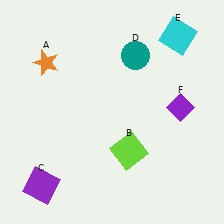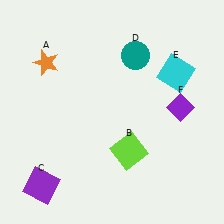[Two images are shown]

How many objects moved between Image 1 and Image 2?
1 object moved between the two images.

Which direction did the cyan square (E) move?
The cyan square (E) moved down.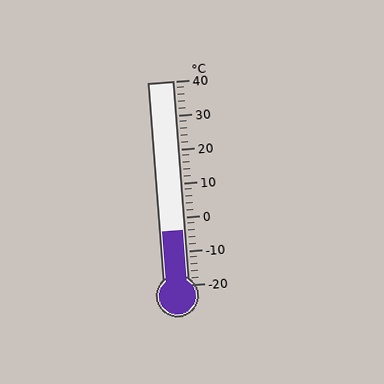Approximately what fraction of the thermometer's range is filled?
The thermometer is filled to approximately 25% of its range.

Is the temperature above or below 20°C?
The temperature is below 20°C.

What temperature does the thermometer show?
The thermometer shows approximately -4°C.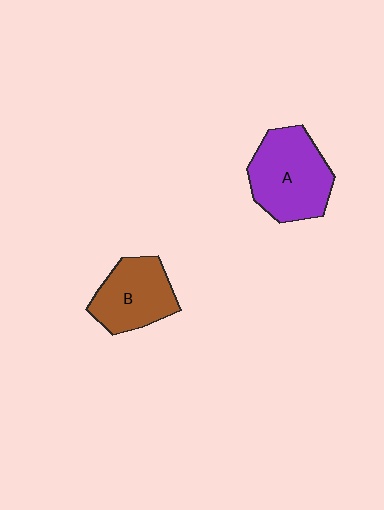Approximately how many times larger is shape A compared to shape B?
Approximately 1.3 times.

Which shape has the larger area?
Shape A (purple).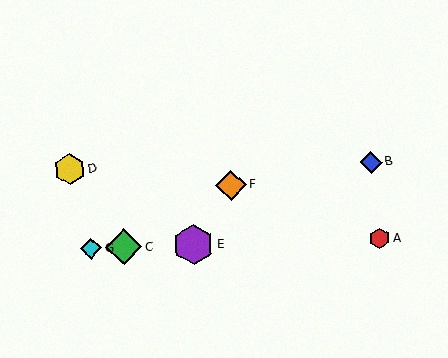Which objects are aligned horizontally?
Objects A, C, E, G are aligned horizontally.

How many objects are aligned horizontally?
4 objects (A, C, E, G) are aligned horizontally.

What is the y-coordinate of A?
Object A is at y≈238.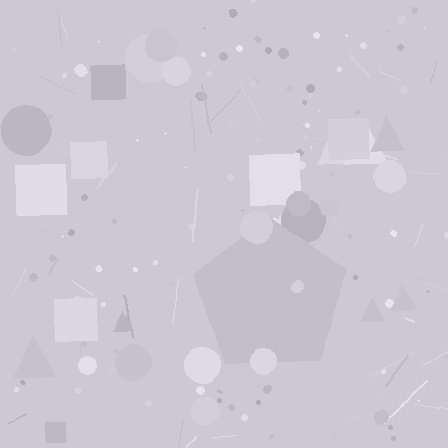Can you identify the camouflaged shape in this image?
The camouflaged shape is a pentagon.